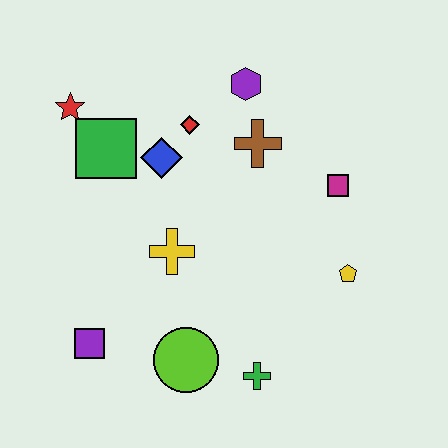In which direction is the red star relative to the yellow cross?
The red star is above the yellow cross.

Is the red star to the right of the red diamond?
No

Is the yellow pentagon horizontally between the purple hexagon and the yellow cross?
No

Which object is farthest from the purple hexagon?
The purple square is farthest from the purple hexagon.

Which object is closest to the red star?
The green square is closest to the red star.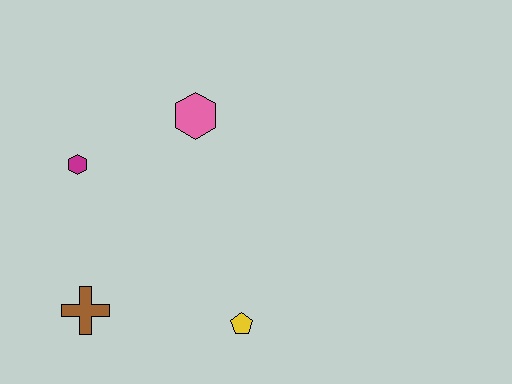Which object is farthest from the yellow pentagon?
The magenta hexagon is farthest from the yellow pentagon.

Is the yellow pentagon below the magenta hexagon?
Yes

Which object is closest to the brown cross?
The magenta hexagon is closest to the brown cross.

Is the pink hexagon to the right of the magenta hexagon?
Yes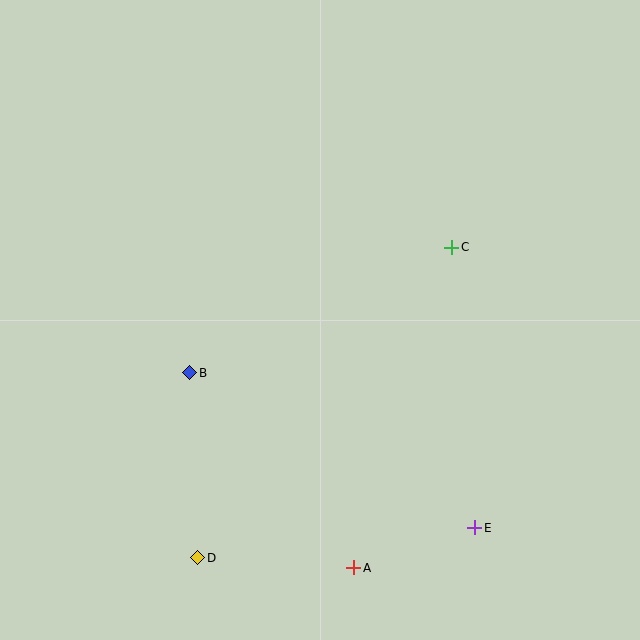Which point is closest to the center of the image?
Point B at (190, 373) is closest to the center.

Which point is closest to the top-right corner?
Point C is closest to the top-right corner.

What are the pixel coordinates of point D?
Point D is at (198, 558).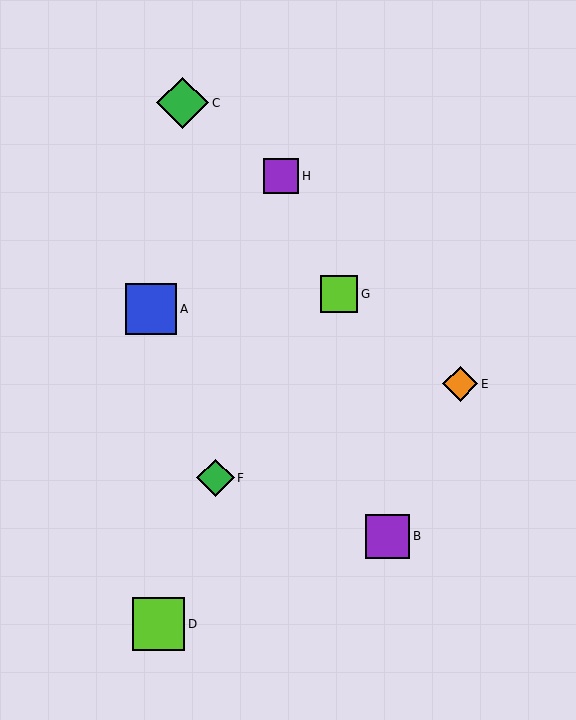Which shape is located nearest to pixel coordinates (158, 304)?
The blue square (labeled A) at (151, 309) is nearest to that location.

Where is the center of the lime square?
The center of the lime square is at (159, 624).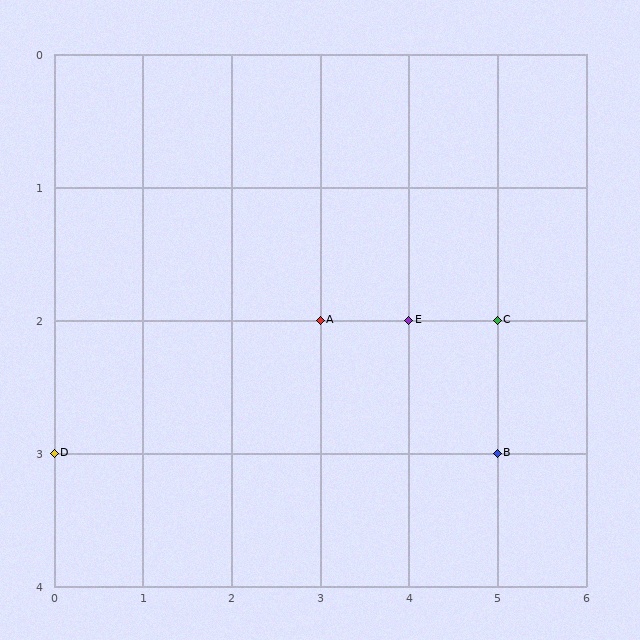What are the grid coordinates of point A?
Point A is at grid coordinates (3, 2).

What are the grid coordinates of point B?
Point B is at grid coordinates (5, 3).